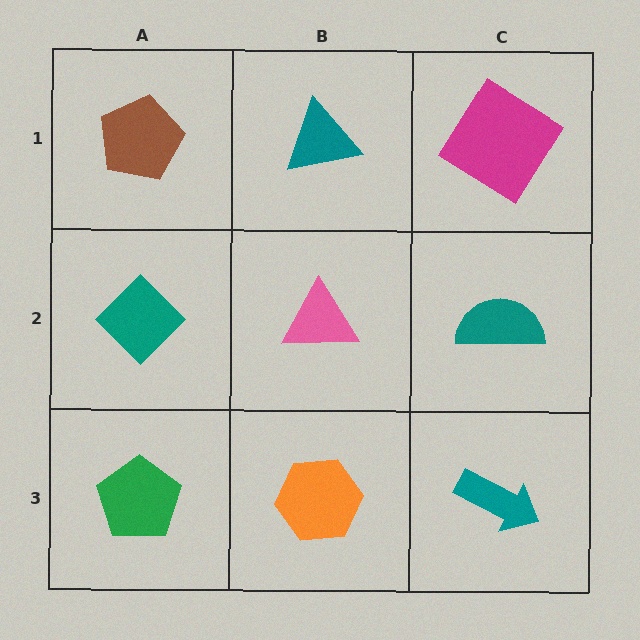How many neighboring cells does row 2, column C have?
3.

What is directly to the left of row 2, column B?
A teal diamond.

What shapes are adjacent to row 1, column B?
A pink triangle (row 2, column B), a brown pentagon (row 1, column A), a magenta diamond (row 1, column C).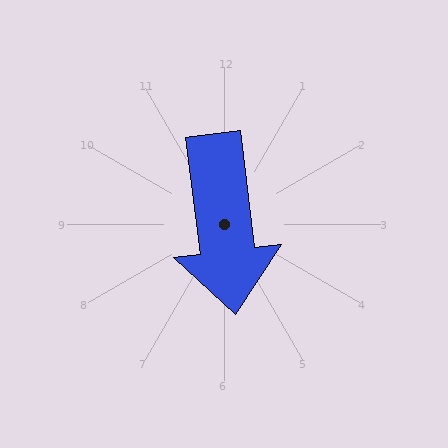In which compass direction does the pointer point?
South.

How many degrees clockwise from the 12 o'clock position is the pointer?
Approximately 173 degrees.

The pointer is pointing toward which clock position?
Roughly 6 o'clock.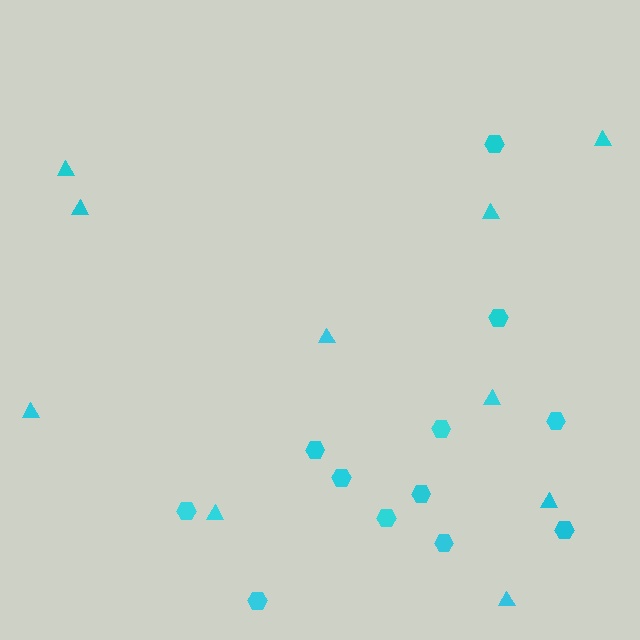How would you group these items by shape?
There are 2 groups: one group of triangles (10) and one group of hexagons (12).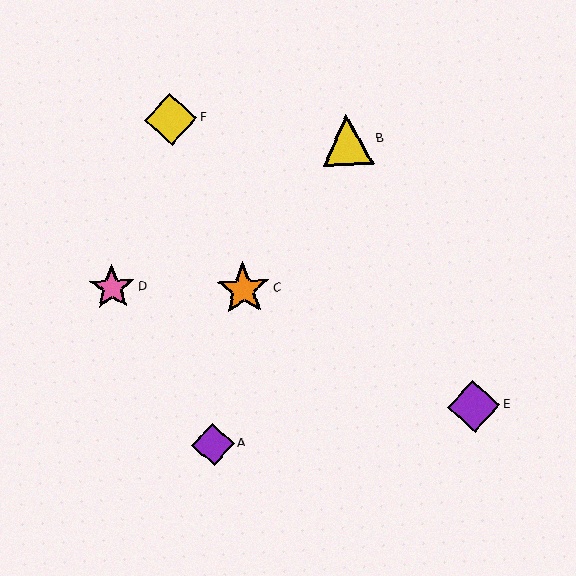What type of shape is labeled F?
Shape F is a yellow diamond.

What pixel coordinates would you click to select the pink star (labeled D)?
Click at (112, 288) to select the pink star D.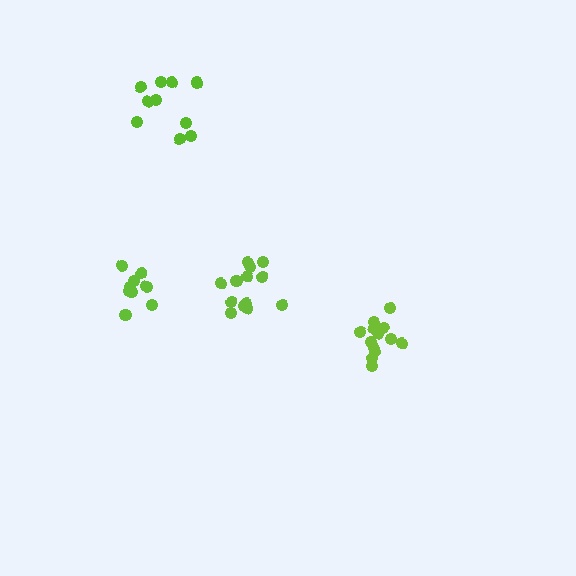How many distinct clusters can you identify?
There are 4 distinct clusters.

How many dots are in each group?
Group 1: 13 dots, Group 2: 13 dots, Group 3: 10 dots, Group 4: 10 dots (46 total).